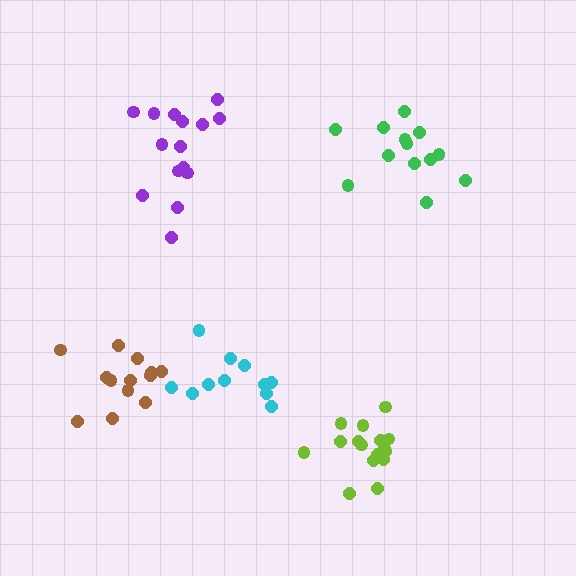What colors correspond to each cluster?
The clusters are colored: cyan, purple, green, lime, brown.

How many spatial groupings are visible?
There are 5 spatial groupings.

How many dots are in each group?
Group 1: 11 dots, Group 2: 15 dots, Group 3: 13 dots, Group 4: 16 dots, Group 5: 13 dots (68 total).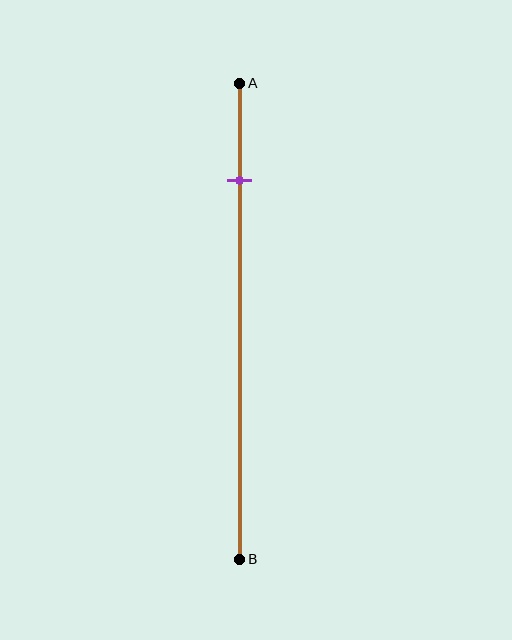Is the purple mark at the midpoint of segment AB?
No, the mark is at about 20% from A, not at the 50% midpoint.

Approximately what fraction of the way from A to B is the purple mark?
The purple mark is approximately 20% of the way from A to B.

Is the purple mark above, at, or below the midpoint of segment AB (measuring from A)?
The purple mark is above the midpoint of segment AB.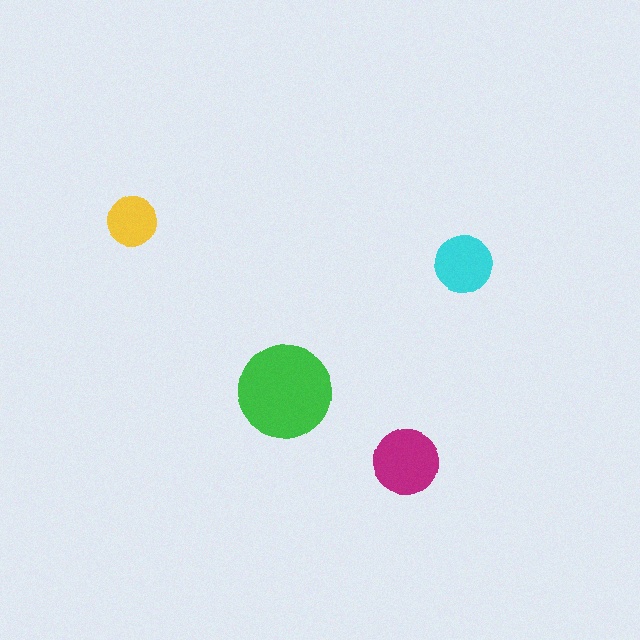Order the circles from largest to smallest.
the green one, the magenta one, the cyan one, the yellow one.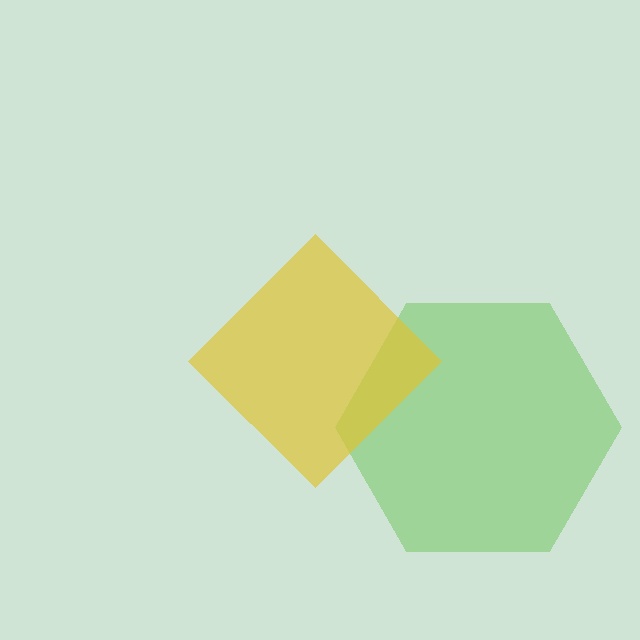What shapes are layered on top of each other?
The layered shapes are: a lime hexagon, a yellow diamond.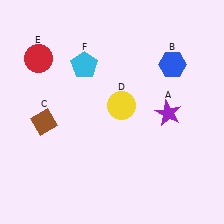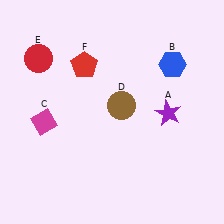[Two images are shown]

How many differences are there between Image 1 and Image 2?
There are 3 differences between the two images.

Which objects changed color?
C changed from brown to magenta. D changed from yellow to brown. F changed from cyan to red.